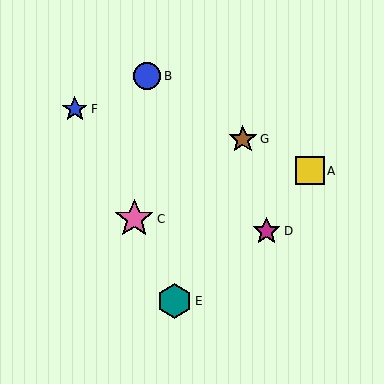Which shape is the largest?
The pink star (labeled C) is the largest.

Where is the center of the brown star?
The center of the brown star is at (243, 139).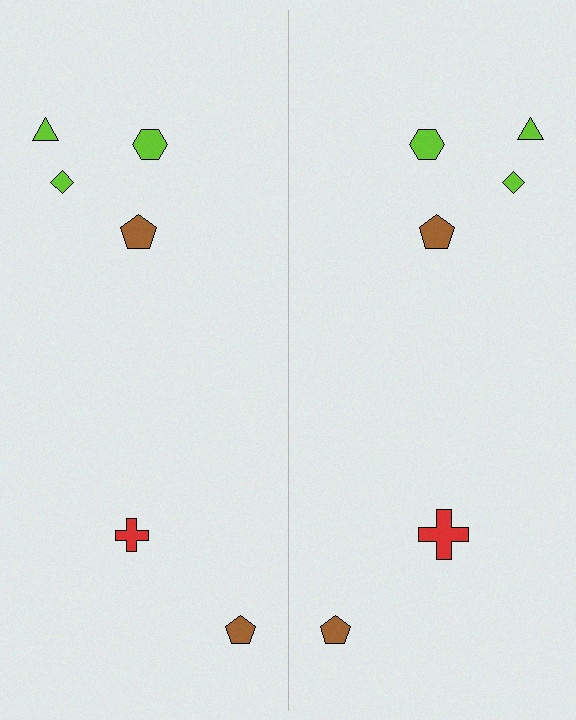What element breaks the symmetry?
The red cross on the right side has a different size than its mirror counterpart.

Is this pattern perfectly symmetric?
No, the pattern is not perfectly symmetric. The red cross on the right side has a different size than its mirror counterpart.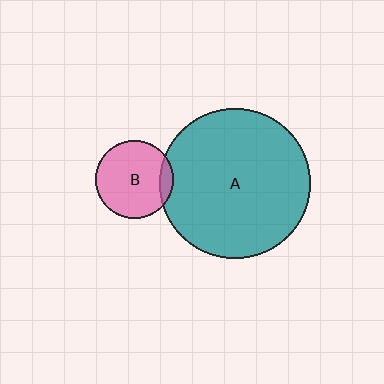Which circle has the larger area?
Circle A (teal).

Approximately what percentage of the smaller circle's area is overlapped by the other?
Approximately 10%.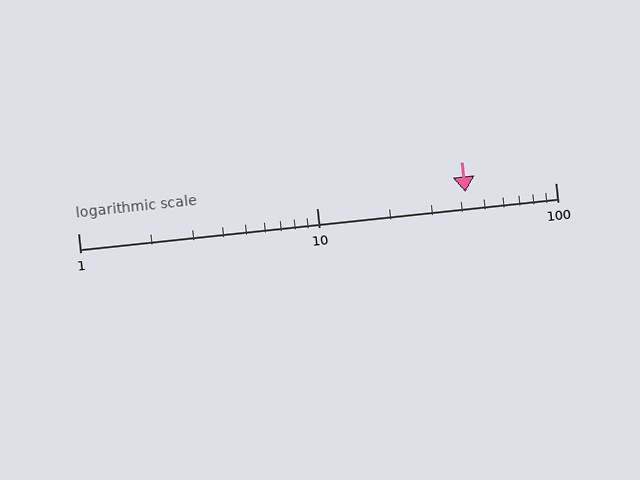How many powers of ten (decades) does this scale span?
The scale spans 2 decades, from 1 to 100.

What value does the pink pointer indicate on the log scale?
The pointer indicates approximately 42.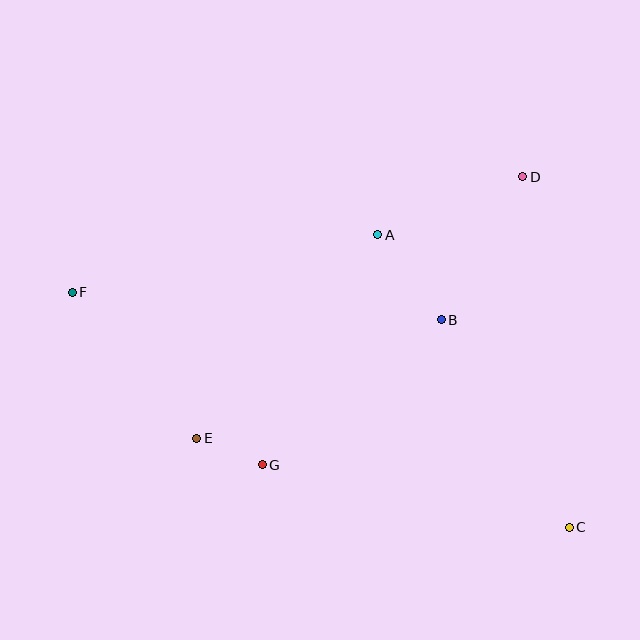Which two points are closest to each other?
Points E and G are closest to each other.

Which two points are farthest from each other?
Points C and F are farthest from each other.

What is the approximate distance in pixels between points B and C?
The distance between B and C is approximately 244 pixels.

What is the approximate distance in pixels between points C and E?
The distance between C and E is approximately 383 pixels.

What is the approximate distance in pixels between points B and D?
The distance between B and D is approximately 165 pixels.